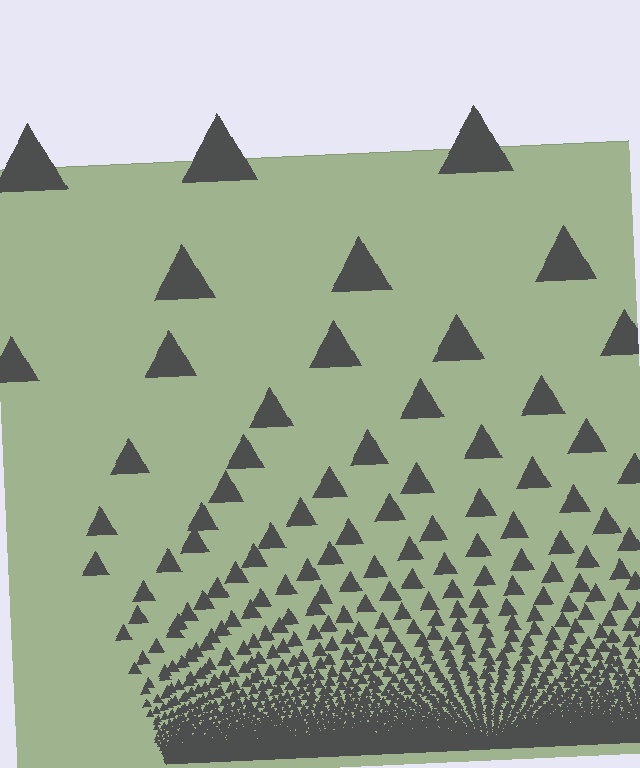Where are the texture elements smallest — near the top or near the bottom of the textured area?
Near the bottom.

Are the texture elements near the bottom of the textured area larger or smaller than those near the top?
Smaller. The gradient is inverted — elements near the bottom are smaller and denser.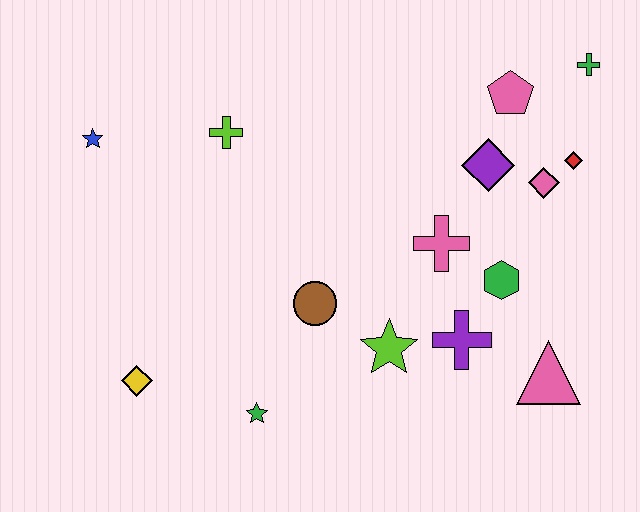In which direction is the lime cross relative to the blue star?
The lime cross is to the right of the blue star.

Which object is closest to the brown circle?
The lime star is closest to the brown circle.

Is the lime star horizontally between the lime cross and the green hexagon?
Yes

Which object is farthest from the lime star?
The blue star is farthest from the lime star.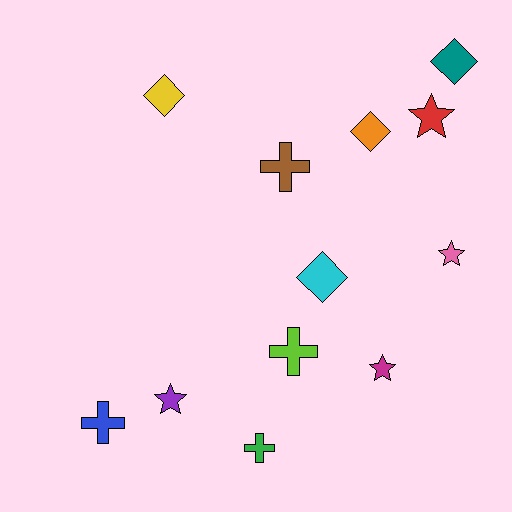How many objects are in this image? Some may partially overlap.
There are 12 objects.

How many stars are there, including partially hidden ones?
There are 4 stars.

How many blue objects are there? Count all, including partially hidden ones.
There is 1 blue object.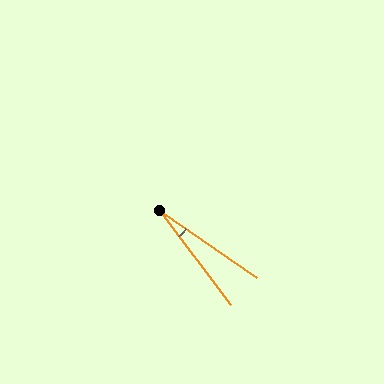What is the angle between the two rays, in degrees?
Approximately 19 degrees.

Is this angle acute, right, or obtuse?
It is acute.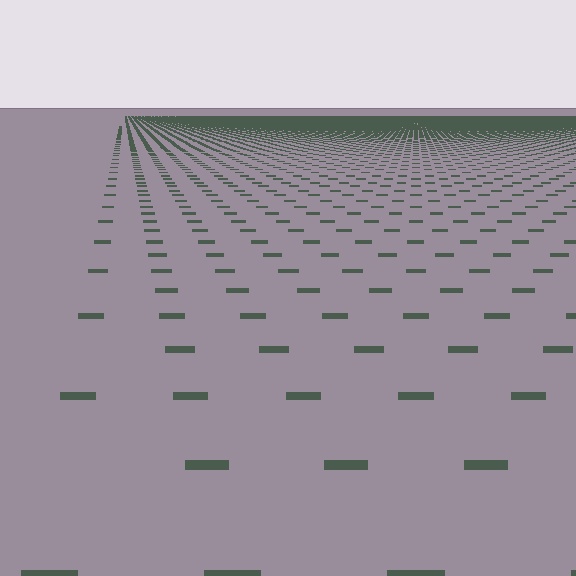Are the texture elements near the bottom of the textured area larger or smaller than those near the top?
Larger. Near the bottom, elements are closer to the viewer and appear at a bigger on-screen size.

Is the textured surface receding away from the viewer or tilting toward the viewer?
The surface is receding away from the viewer. Texture elements get smaller and denser toward the top.